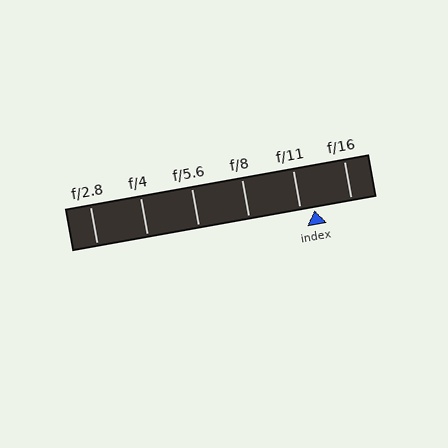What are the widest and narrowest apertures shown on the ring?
The widest aperture shown is f/2.8 and the narrowest is f/16.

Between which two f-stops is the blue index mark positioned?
The index mark is between f/11 and f/16.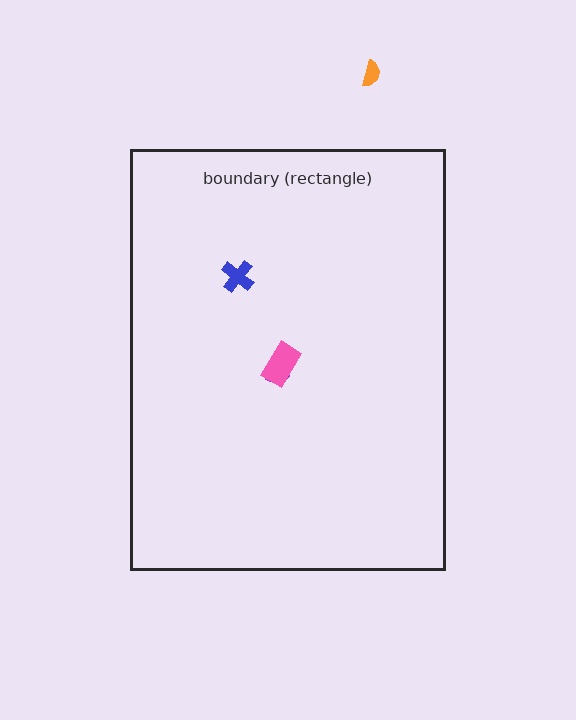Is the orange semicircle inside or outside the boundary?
Outside.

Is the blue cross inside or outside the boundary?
Inside.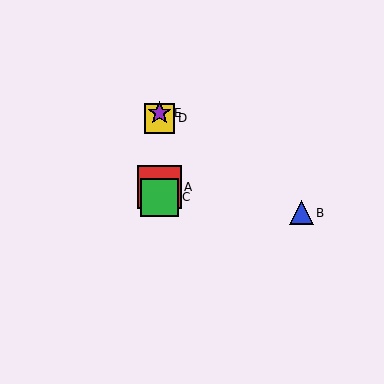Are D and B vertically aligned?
No, D is at x≈160 and B is at x≈301.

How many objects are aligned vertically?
4 objects (A, C, D, E) are aligned vertically.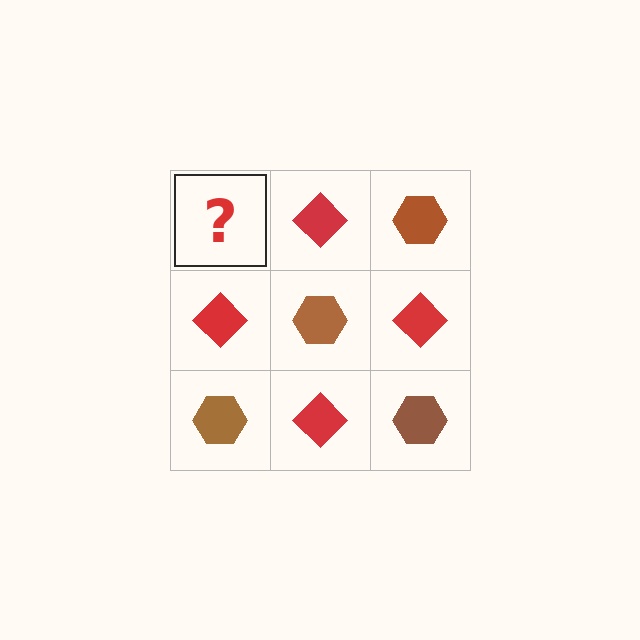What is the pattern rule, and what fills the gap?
The rule is that it alternates brown hexagon and red diamond in a checkerboard pattern. The gap should be filled with a brown hexagon.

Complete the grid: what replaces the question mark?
The question mark should be replaced with a brown hexagon.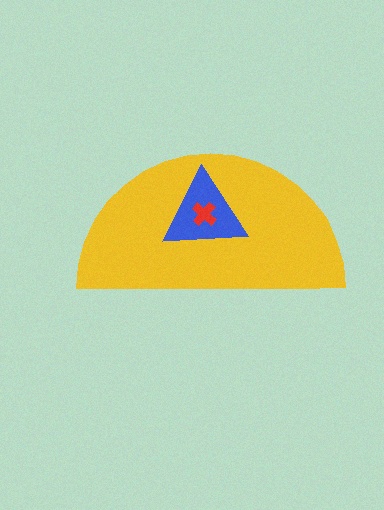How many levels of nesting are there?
3.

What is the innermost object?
The red cross.